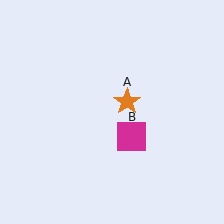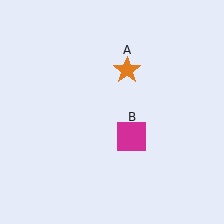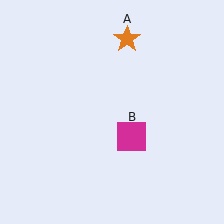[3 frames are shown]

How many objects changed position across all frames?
1 object changed position: orange star (object A).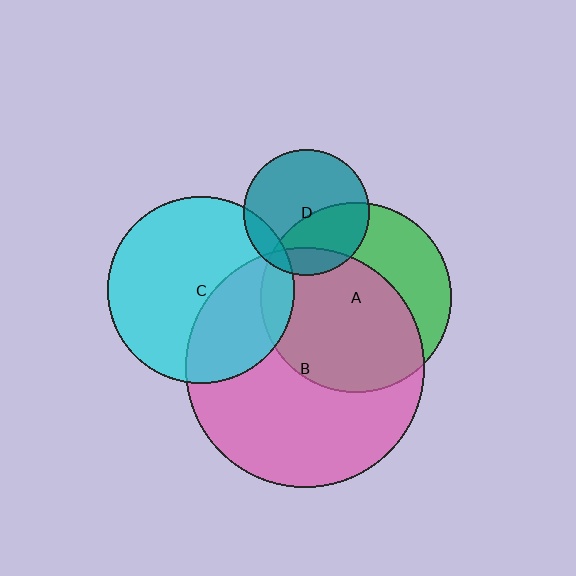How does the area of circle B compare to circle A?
Approximately 1.6 times.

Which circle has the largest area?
Circle B (pink).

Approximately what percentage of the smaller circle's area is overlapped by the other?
Approximately 40%.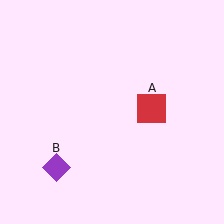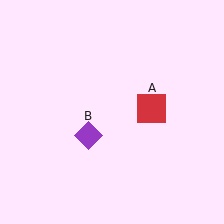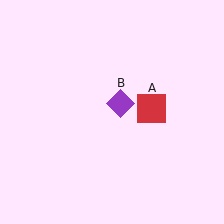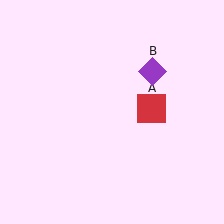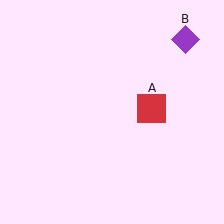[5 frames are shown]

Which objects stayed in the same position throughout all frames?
Red square (object A) remained stationary.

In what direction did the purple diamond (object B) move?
The purple diamond (object B) moved up and to the right.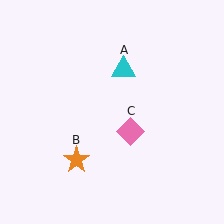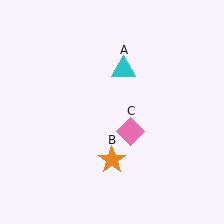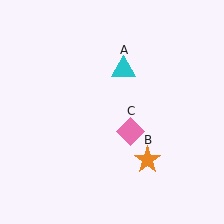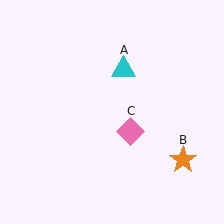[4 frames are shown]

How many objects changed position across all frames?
1 object changed position: orange star (object B).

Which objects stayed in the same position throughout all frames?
Cyan triangle (object A) and pink diamond (object C) remained stationary.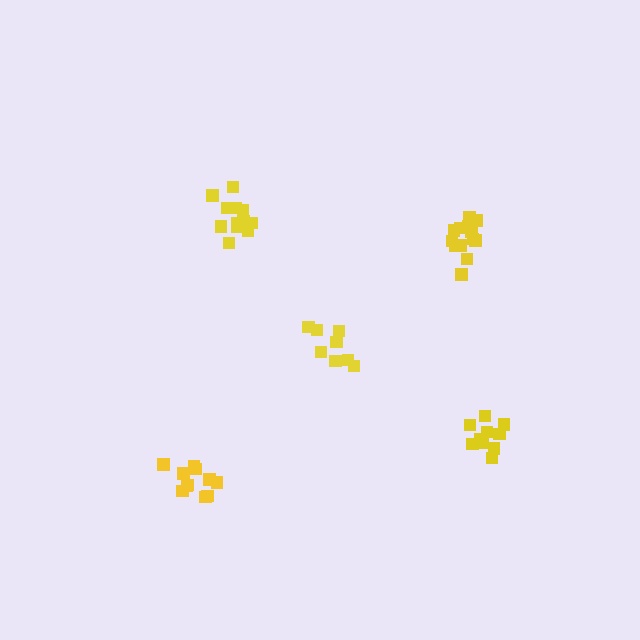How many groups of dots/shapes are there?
There are 5 groups.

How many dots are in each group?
Group 1: 11 dots, Group 2: 12 dots, Group 3: 10 dots, Group 4: 14 dots, Group 5: 8 dots (55 total).